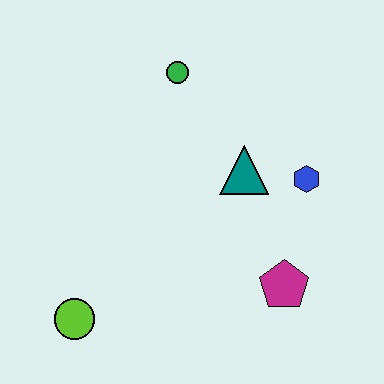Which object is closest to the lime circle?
The magenta pentagon is closest to the lime circle.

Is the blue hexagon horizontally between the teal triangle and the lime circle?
No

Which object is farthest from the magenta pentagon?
The green circle is farthest from the magenta pentagon.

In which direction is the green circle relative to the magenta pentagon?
The green circle is above the magenta pentagon.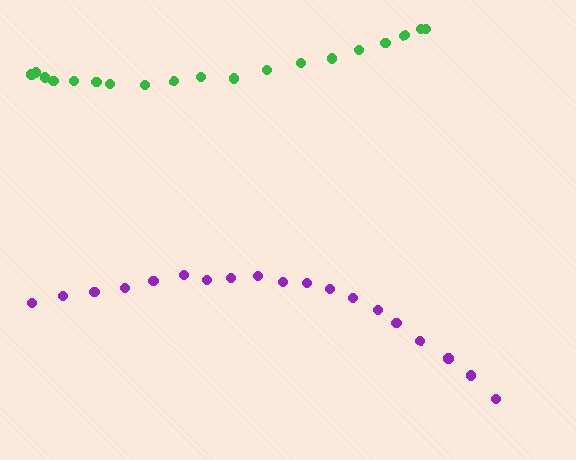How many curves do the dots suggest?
There are 2 distinct paths.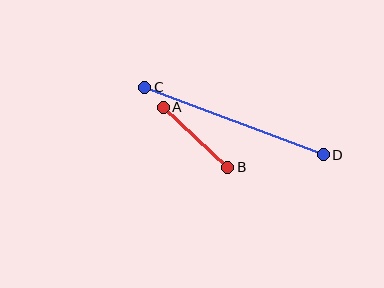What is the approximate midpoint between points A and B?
The midpoint is at approximately (196, 137) pixels.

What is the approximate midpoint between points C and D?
The midpoint is at approximately (234, 121) pixels.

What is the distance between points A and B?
The distance is approximately 88 pixels.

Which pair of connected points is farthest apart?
Points C and D are farthest apart.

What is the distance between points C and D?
The distance is approximately 191 pixels.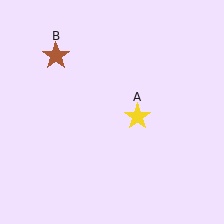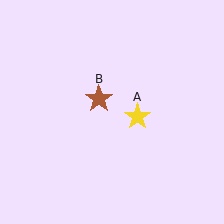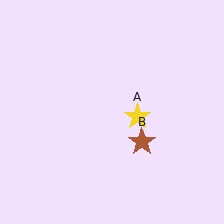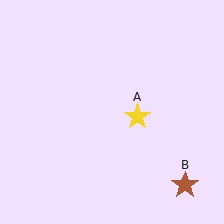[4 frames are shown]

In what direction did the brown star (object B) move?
The brown star (object B) moved down and to the right.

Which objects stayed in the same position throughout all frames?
Yellow star (object A) remained stationary.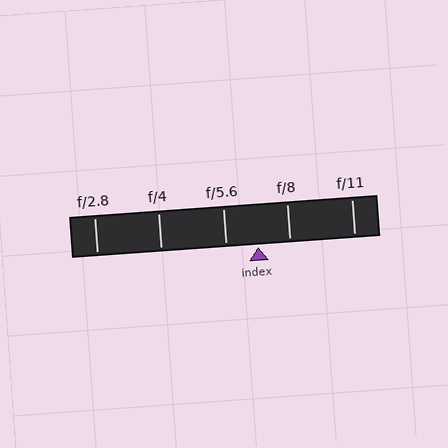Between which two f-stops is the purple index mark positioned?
The index mark is between f/5.6 and f/8.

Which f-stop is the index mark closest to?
The index mark is closest to f/5.6.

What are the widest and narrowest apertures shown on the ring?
The widest aperture shown is f/2.8 and the narrowest is f/11.